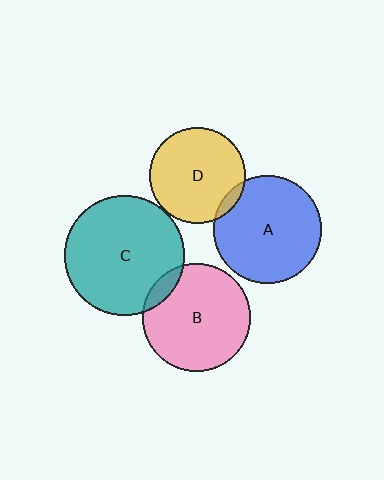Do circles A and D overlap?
Yes.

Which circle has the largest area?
Circle C (teal).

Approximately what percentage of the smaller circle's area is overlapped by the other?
Approximately 5%.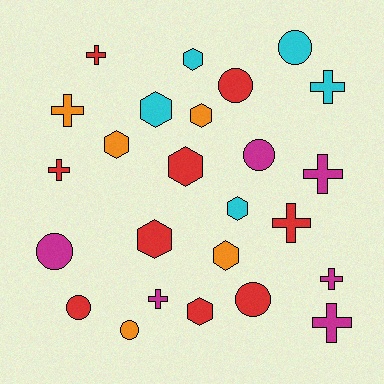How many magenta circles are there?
There are 2 magenta circles.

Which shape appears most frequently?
Cross, with 9 objects.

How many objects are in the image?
There are 25 objects.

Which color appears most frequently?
Red, with 9 objects.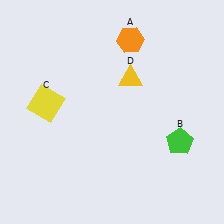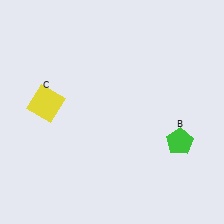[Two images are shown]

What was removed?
The yellow triangle (D), the orange hexagon (A) were removed in Image 2.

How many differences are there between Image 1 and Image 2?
There are 2 differences between the two images.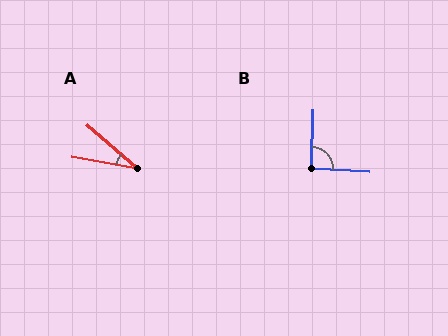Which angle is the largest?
B, at approximately 92 degrees.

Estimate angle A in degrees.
Approximately 31 degrees.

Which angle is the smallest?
A, at approximately 31 degrees.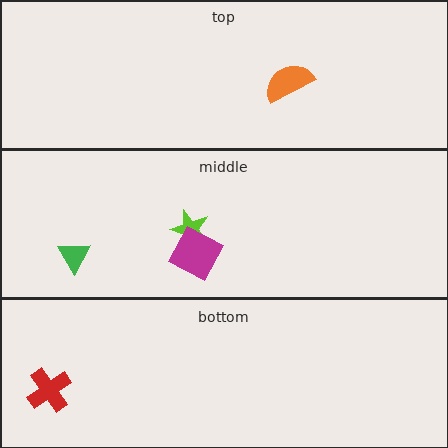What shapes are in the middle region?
The green triangle, the lime star, the magenta square.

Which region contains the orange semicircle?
The top region.